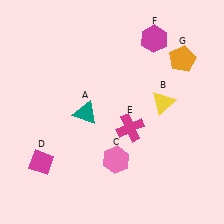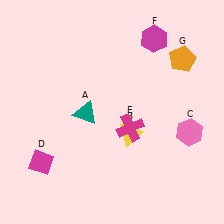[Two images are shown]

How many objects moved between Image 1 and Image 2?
2 objects moved between the two images.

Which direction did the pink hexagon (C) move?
The pink hexagon (C) moved right.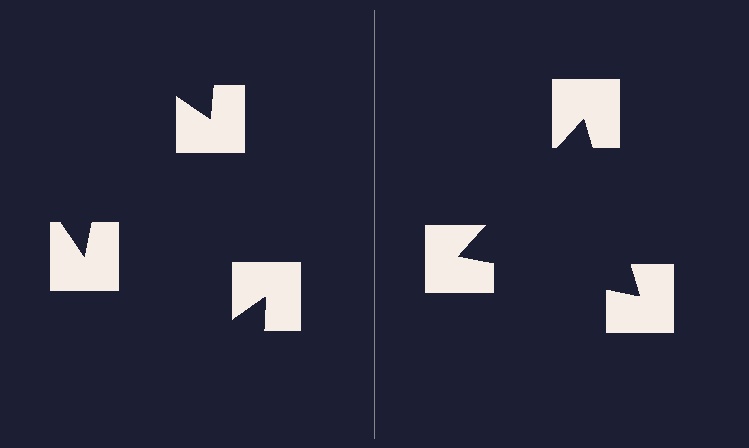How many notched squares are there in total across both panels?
6 — 3 on each side.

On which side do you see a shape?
An illusory triangle appears on the right side. On the left side the wedge cuts are rotated, so no coherent shape forms.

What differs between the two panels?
The notched squares are positioned identically on both sides; only the wedge orientations differ. On the right they align to a triangle; on the left they are misaligned.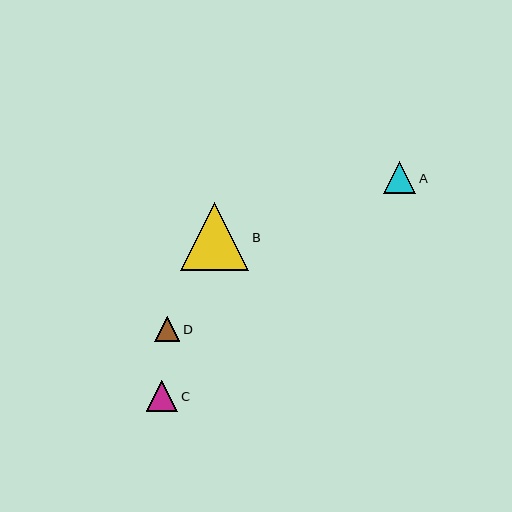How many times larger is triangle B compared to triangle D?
Triangle B is approximately 2.6 times the size of triangle D.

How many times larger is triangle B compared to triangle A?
Triangle B is approximately 2.1 times the size of triangle A.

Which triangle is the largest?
Triangle B is the largest with a size of approximately 68 pixels.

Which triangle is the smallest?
Triangle D is the smallest with a size of approximately 26 pixels.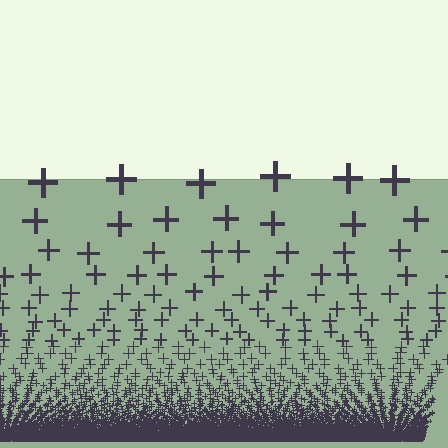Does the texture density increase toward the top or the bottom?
Density increases toward the bottom.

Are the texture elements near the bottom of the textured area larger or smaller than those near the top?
Smaller. The gradient is inverted — elements near the bottom are smaller and denser.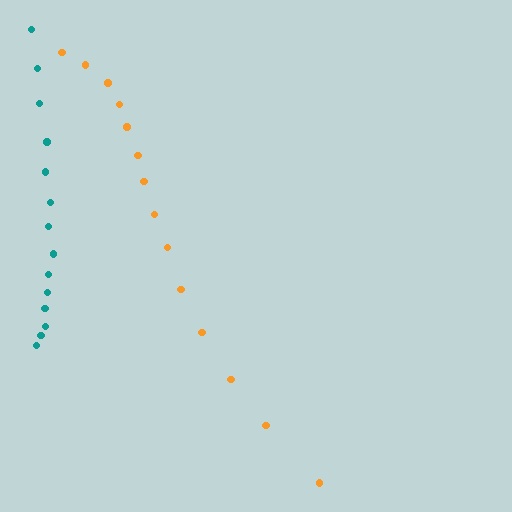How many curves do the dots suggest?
There are 2 distinct paths.